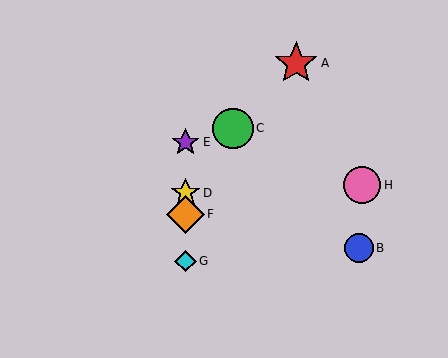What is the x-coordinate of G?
Object G is at x≈186.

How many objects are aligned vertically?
4 objects (D, E, F, G) are aligned vertically.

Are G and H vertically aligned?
No, G is at x≈186 and H is at x≈362.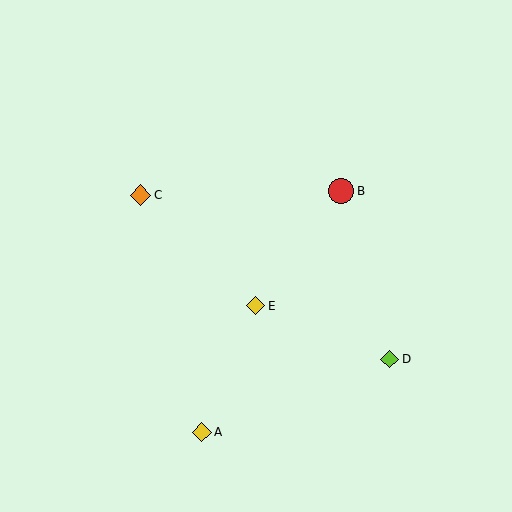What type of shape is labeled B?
Shape B is a red circle.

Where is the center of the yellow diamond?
The center of the yellow diamond is at (202, 432).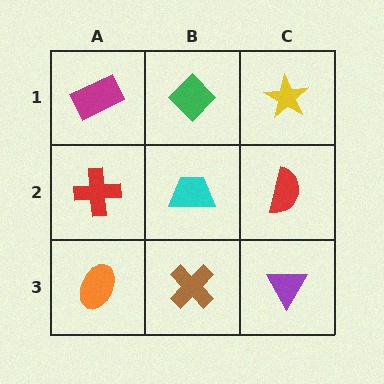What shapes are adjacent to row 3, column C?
A red semicircle (row 2, column C), a brown cross (row 3, column B).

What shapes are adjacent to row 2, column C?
A yellow star (row 1, column C), a purple triangle (row 3, column C), a cyan trapezoid (row 2, column B).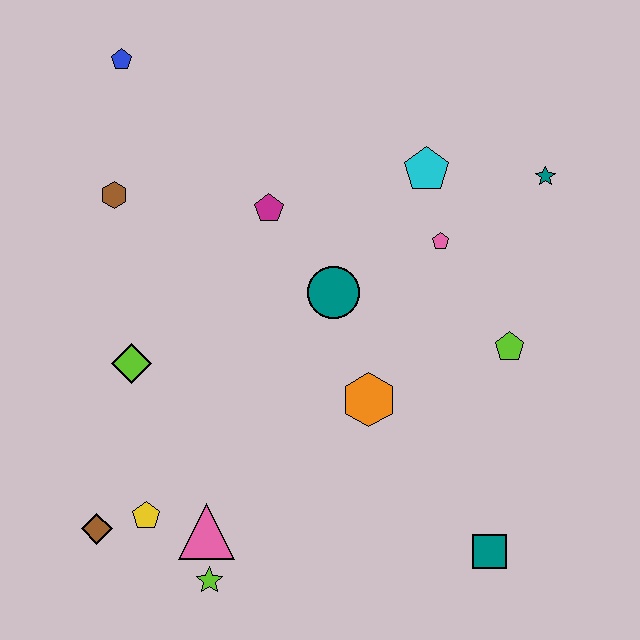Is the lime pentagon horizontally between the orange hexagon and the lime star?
No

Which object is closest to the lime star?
The pink triangle is closest to the lime star.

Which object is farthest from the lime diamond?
The teal star is farthest from the lime diamond.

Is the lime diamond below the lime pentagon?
Yes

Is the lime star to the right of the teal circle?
No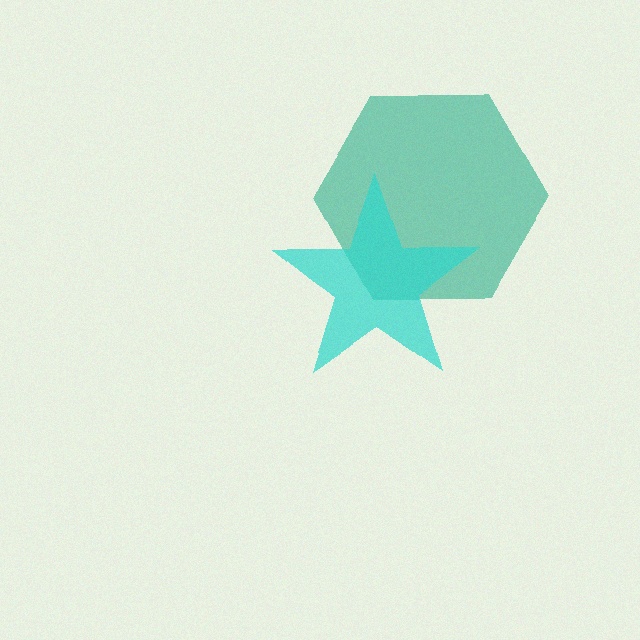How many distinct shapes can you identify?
There are 2 distinct shapes: a teal hexagon, a cyan star.